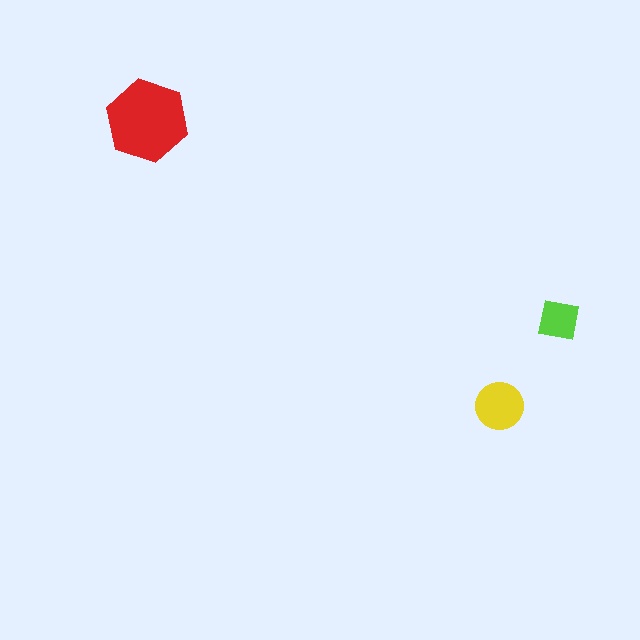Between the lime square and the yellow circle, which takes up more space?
The yellow circle.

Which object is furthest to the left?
The red hexagon is leftmost.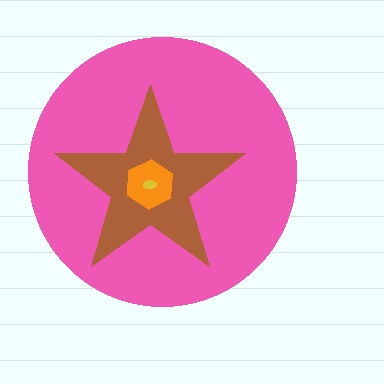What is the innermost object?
The yellow ellipse.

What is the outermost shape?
The pink circle.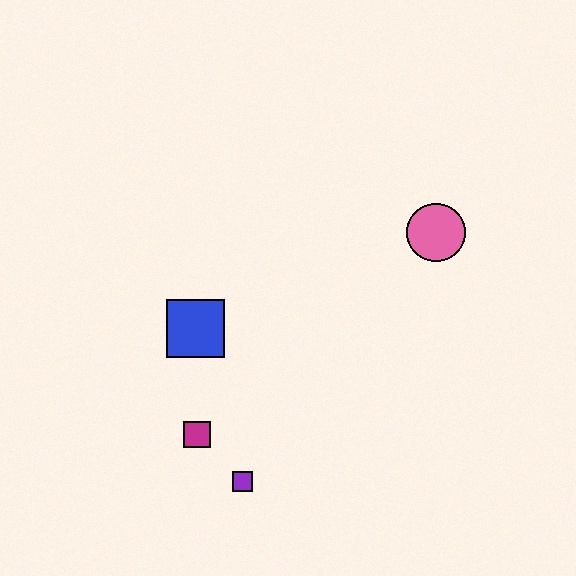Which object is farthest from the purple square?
The pink circle is farthest from the purple square.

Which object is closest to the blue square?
The magenta square is closest to the blue square.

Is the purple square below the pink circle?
Yes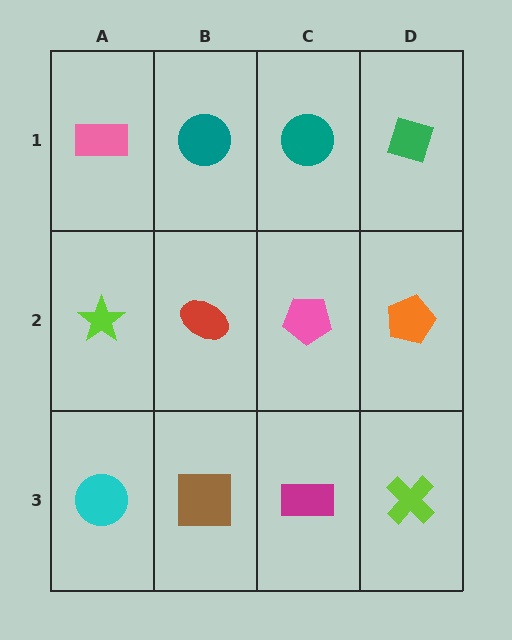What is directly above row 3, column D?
An orange pentagon.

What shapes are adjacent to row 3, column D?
An orange pentagon (row 2, column D), a magenta rectangle (row 3, column C).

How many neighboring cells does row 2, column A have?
3.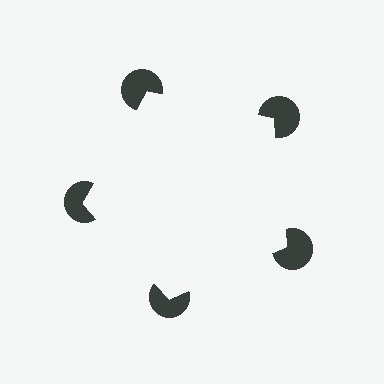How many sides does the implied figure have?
5 sides.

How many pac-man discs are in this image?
There are 5 — one at each vertex of the illusory pentagon.